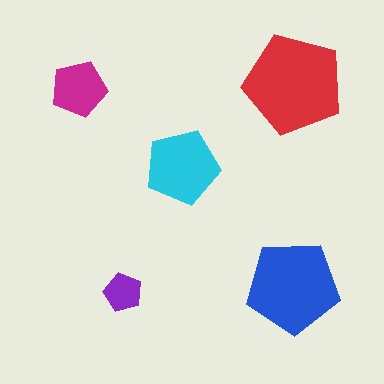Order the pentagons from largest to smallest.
the red one, the blue one, the cyan one, the magenta one, the purple one.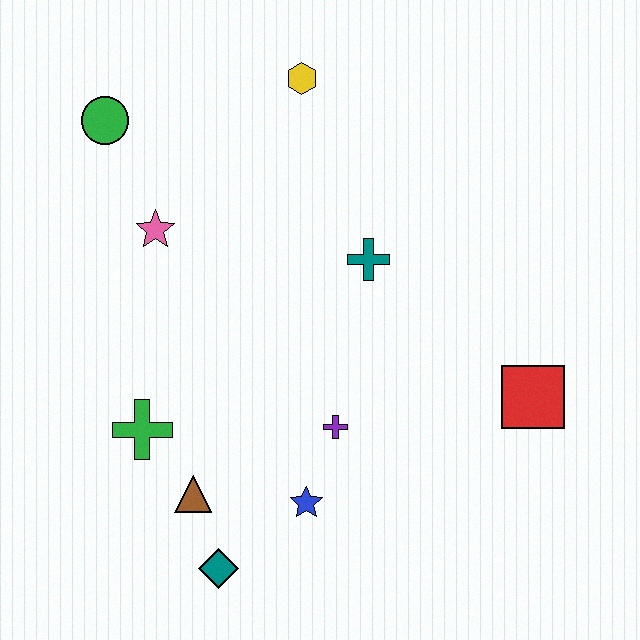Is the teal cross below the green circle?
Yes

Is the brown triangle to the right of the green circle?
Yes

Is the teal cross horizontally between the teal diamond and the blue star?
No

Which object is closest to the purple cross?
The blue star is closest to the purple cross.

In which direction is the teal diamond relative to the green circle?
The teal diamond is below the green circle.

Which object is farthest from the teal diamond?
The yellow hexagon is farthest from the teal diamond.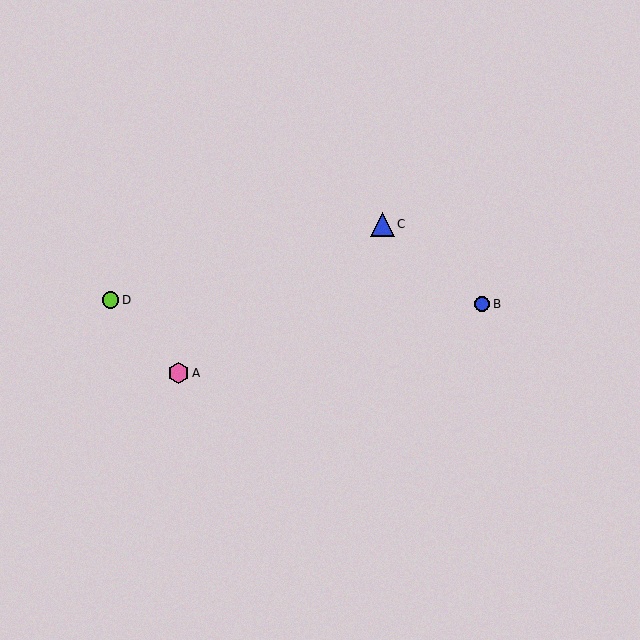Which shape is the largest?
The blue triangle (labeled C) is the largest.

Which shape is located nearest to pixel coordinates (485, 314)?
The blue circle (labeled B) at (482, 304) is nearest to that location.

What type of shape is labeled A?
Shape A is a pink hexagon.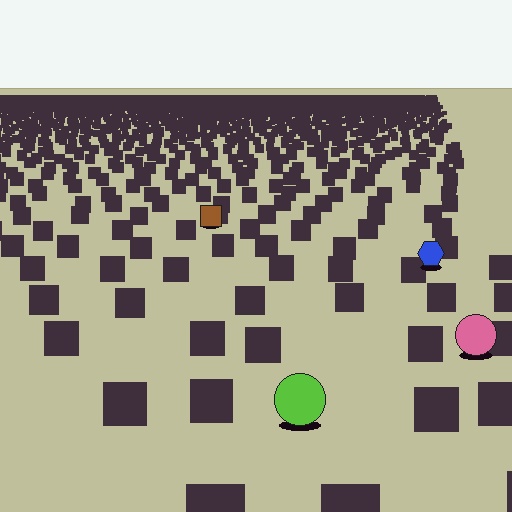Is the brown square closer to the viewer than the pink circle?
No. The pink circle is closer — you can tell from the texture gradient: the ground texture is coarser near it.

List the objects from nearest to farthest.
From nearest to farthest: the lime circle, the pink circle, the blue hexagon, the brown square.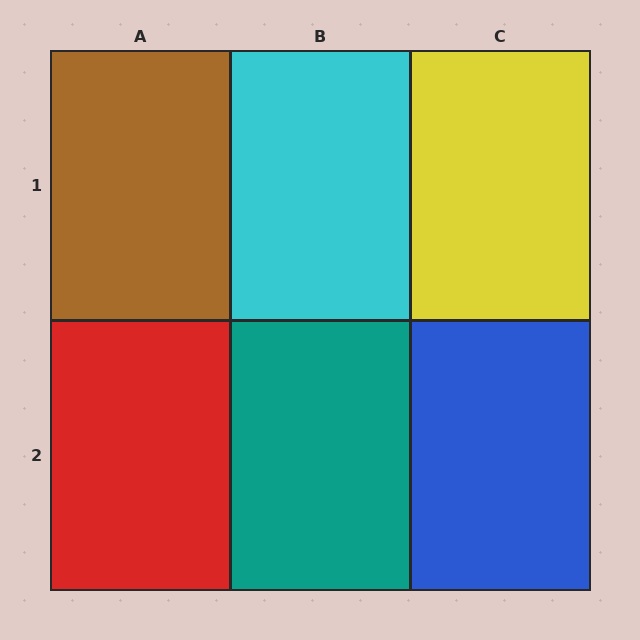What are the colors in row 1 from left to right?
Brown, cyan, yellow.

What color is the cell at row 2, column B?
Teal.